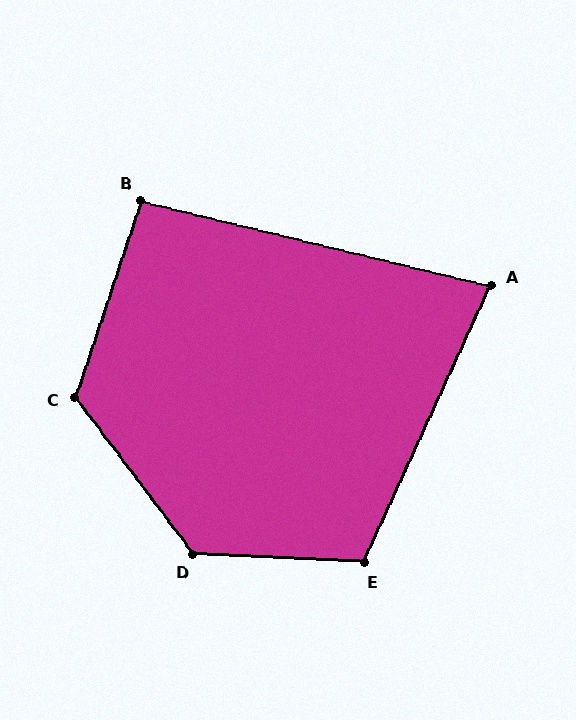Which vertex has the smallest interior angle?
A, at approximately 79 degrees.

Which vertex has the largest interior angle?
D, at approximately 130 degrees.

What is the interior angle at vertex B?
Approximately 95 degrees (approximately right).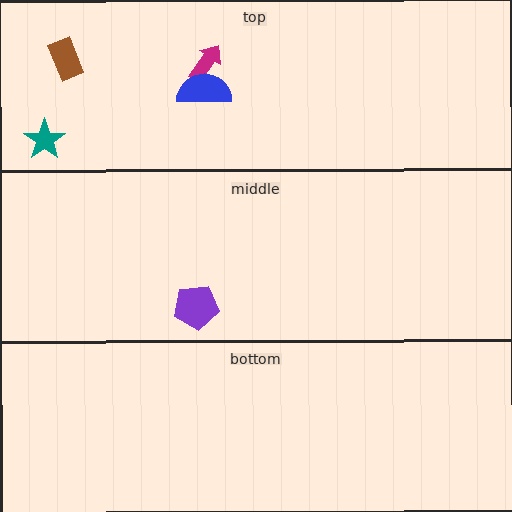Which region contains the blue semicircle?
The top region.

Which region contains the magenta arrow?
The top region.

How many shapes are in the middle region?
1.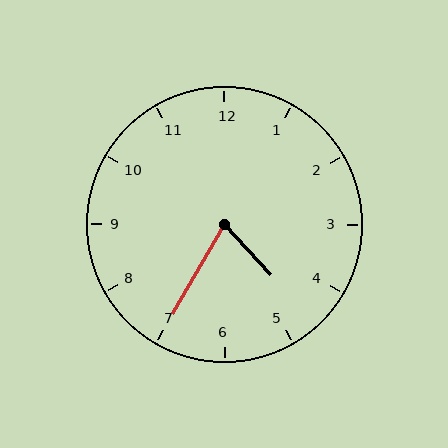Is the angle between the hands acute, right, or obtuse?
It is acute.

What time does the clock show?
4:35.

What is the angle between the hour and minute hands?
Approximately 72 degrees.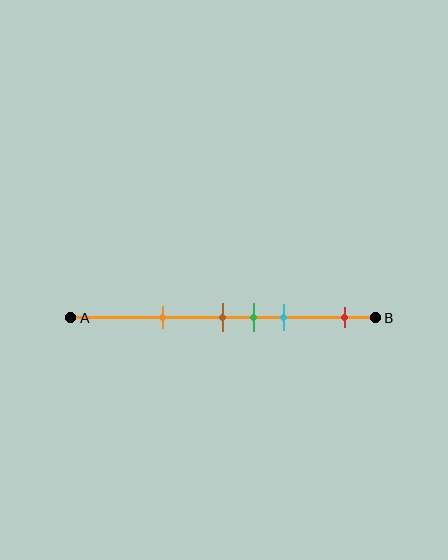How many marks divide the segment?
There are 5 marks dividing the segment.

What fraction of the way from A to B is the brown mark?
The brown mark is approximately 50% (0.5) of the way from A to B.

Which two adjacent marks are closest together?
The brown and green marks are the closest adjacent pair.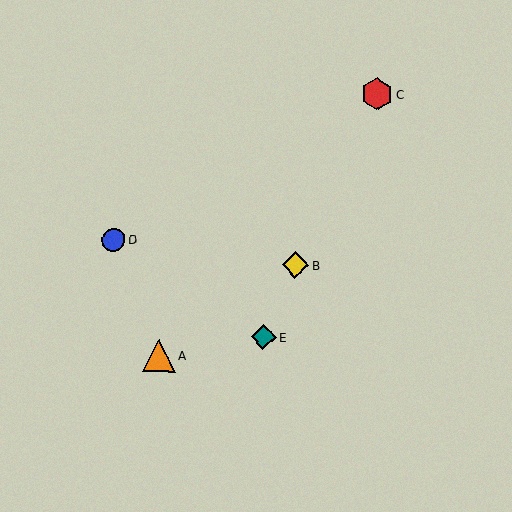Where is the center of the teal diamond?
The center of the teal diamond is at (264, 337).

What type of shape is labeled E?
Shape E is a teal diamond.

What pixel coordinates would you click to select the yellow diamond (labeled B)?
Click at (295, 265) to select the yellow diamond B.